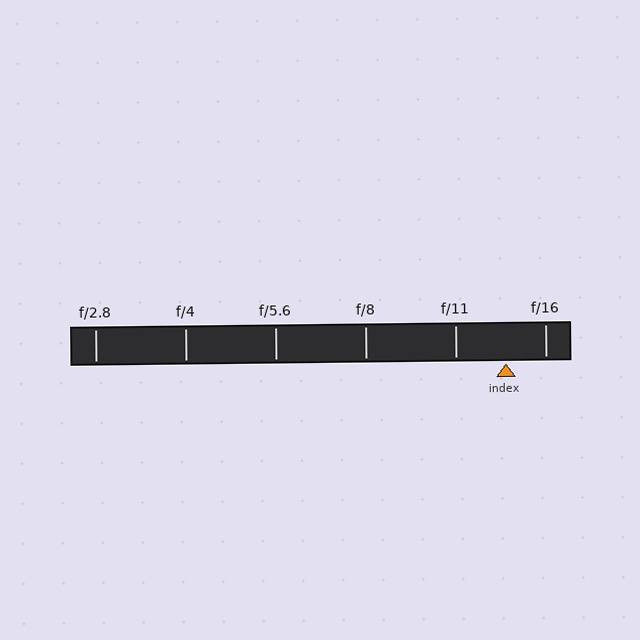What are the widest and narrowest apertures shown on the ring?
The widest aperture shown is f/2.8 and the narrowest is f/16.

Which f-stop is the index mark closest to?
The index mark is closest to f/16.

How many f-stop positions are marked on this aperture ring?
There are 6 f-stop positions marked.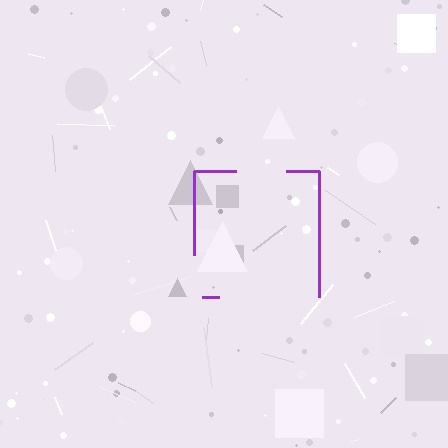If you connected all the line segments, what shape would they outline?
They would outline a square.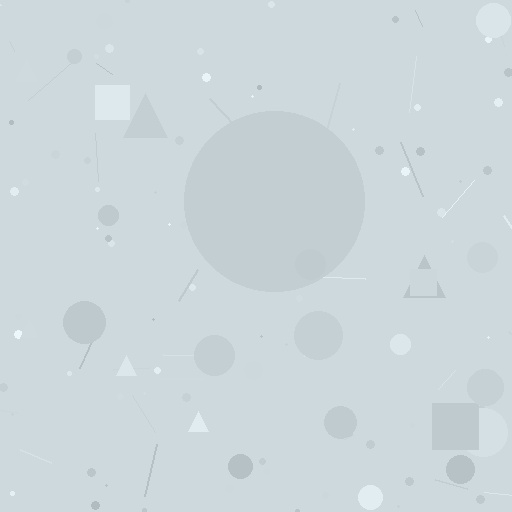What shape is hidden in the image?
A circle is hidden in the image.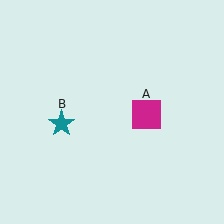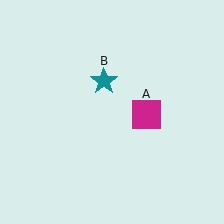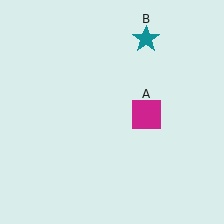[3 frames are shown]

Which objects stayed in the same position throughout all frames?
Magenta square (object A) remained stationary.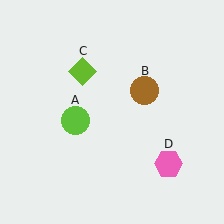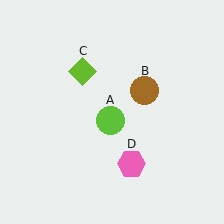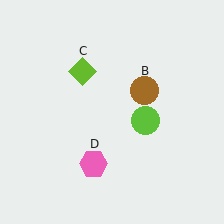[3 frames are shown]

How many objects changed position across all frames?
2 objects changed position: lime circle (object A), pink hexagon (object D).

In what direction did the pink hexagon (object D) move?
The pink hexagon (object D) moved left.